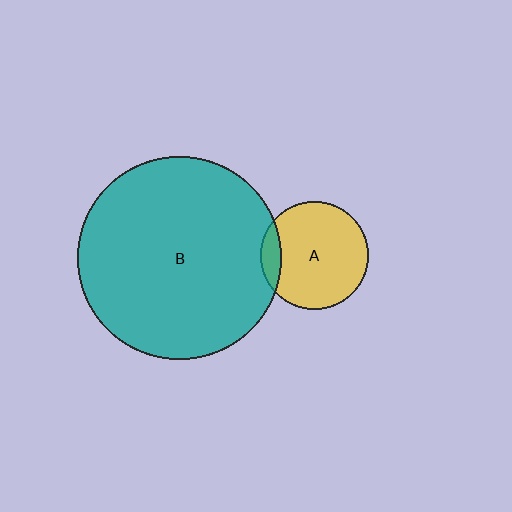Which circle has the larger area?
Circle B (teal).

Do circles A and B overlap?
Yes.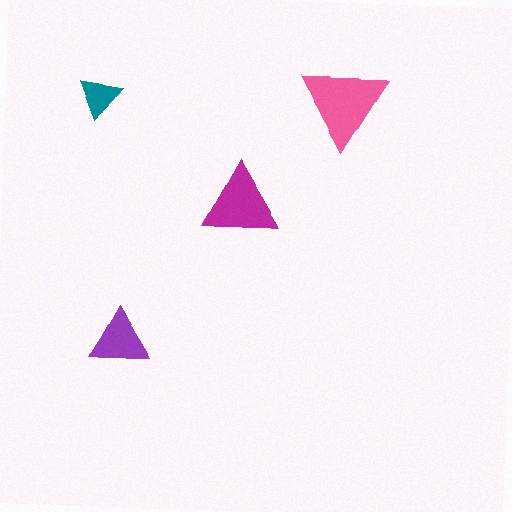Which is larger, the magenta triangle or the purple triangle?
The magenta one.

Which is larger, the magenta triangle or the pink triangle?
The pink one.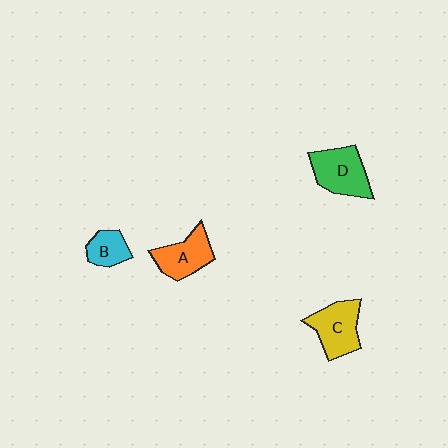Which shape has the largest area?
Shape D (green).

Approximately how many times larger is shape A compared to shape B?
Approximately 1.6 times.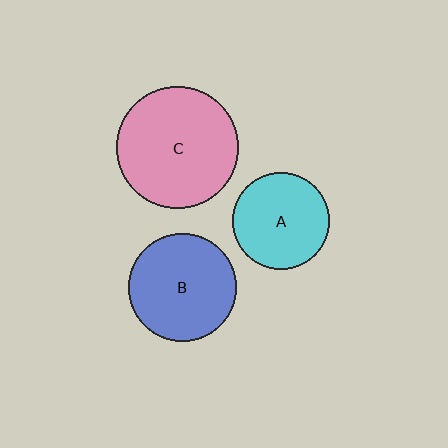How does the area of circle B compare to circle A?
Approximately 1.2 times.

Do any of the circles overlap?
No, none of the circles overlap.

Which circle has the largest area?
Circle C (pink).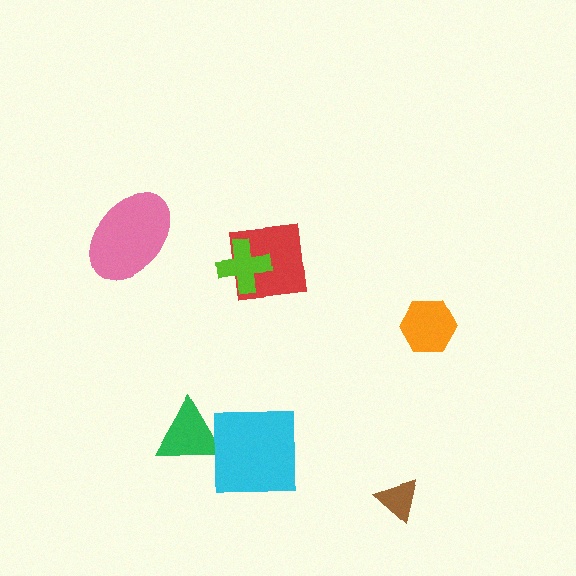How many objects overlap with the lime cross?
1 object overlaps with the lime cross.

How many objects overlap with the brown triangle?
0 objects overlap with the brown triangle.